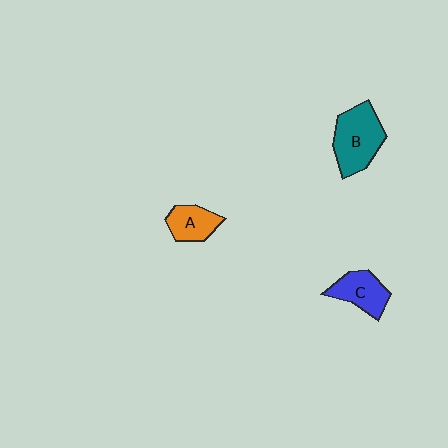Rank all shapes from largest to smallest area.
From largest to smallest: B (teal), C (blue), A (orange).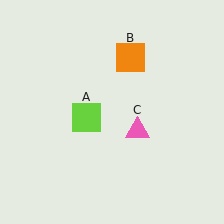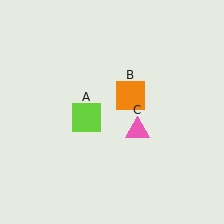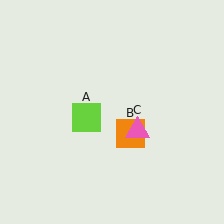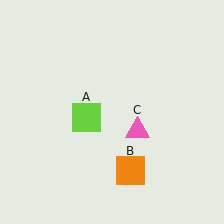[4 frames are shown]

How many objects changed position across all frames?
1 object changed position: orange square (object B).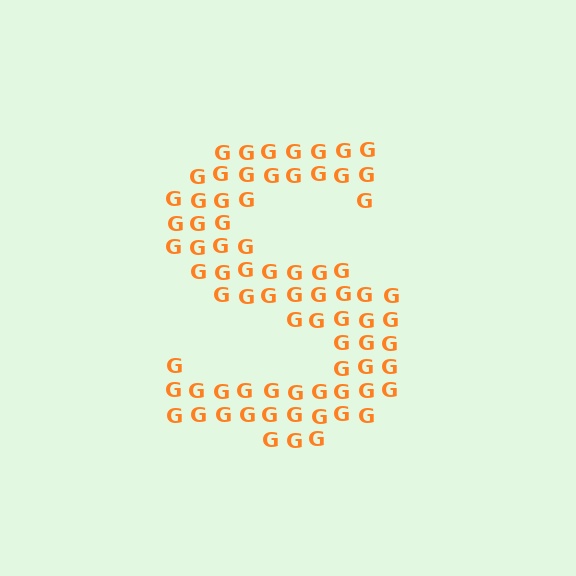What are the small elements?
The small elements are letter G's.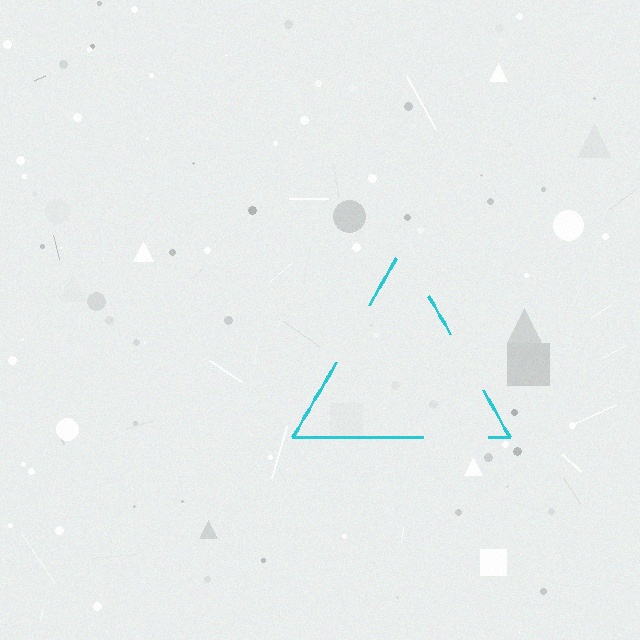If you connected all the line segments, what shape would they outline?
They would outline a triangle.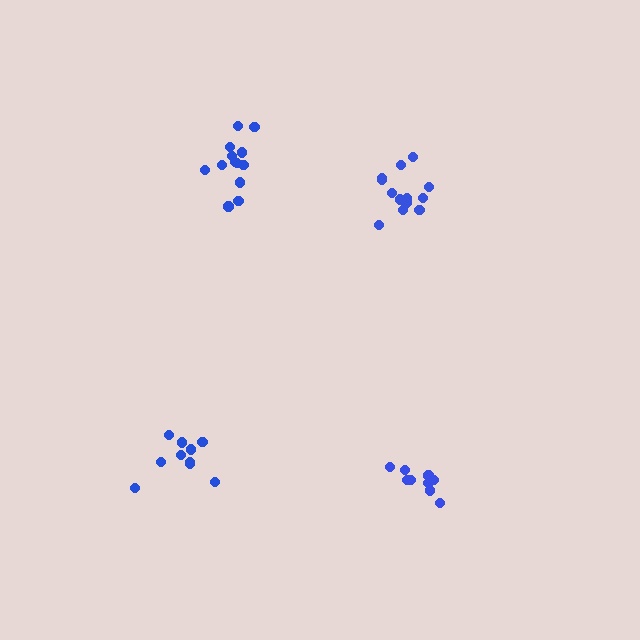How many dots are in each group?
Group 1: 10 dots, Group 2: 9 dots, Group 3: 13 dots, Group 4: 13 dots (45 total).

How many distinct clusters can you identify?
There are 4 distinct clusters.